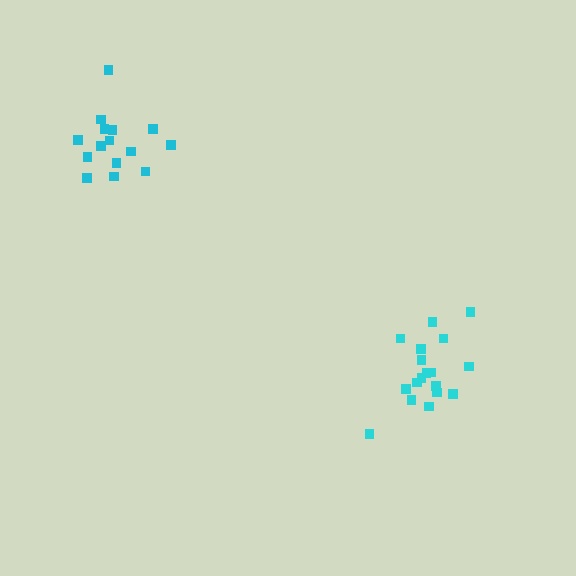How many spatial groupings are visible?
There are 2 spatial groupings.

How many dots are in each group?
Group 1: 15 dots, Group 2: 18 dots (33 total).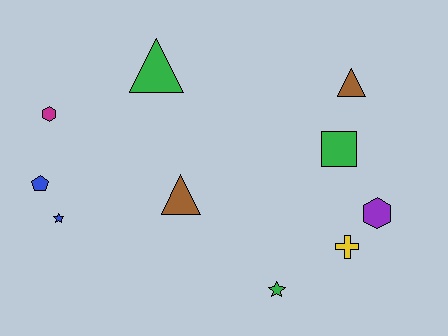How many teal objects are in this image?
There are no teal objects.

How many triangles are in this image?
There are 3 triangles.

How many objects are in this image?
There are 10 objects.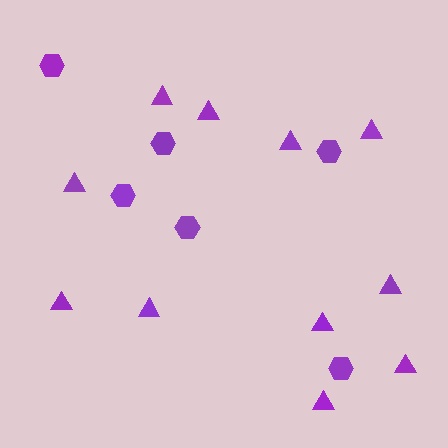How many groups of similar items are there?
There are 2 groups: one group of hexagons (6) and one group of triangles (11).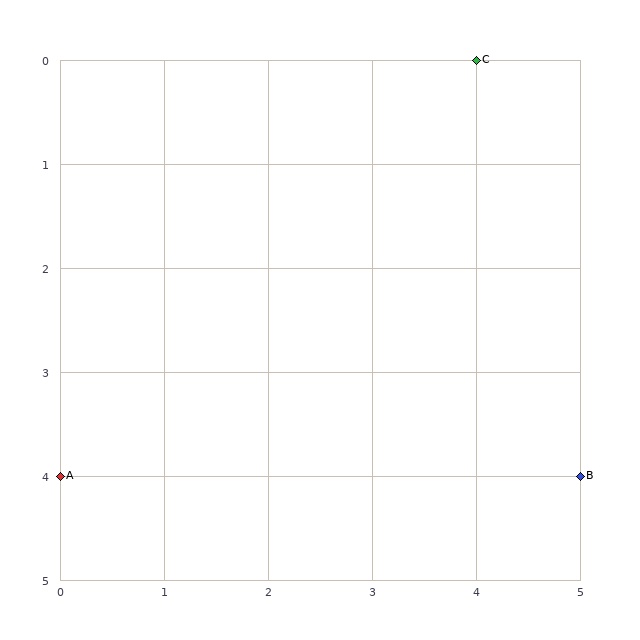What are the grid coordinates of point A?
Point A is at grid coordinates (0, 4).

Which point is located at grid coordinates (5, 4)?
Point B is at (5, 4).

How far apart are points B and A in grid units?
Points B and A are 5 columns apart.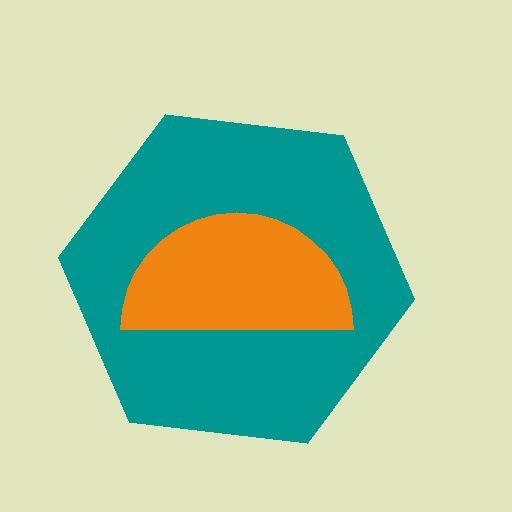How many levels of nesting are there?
2.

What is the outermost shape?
The teal hexagon.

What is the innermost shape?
The orange semicircle.